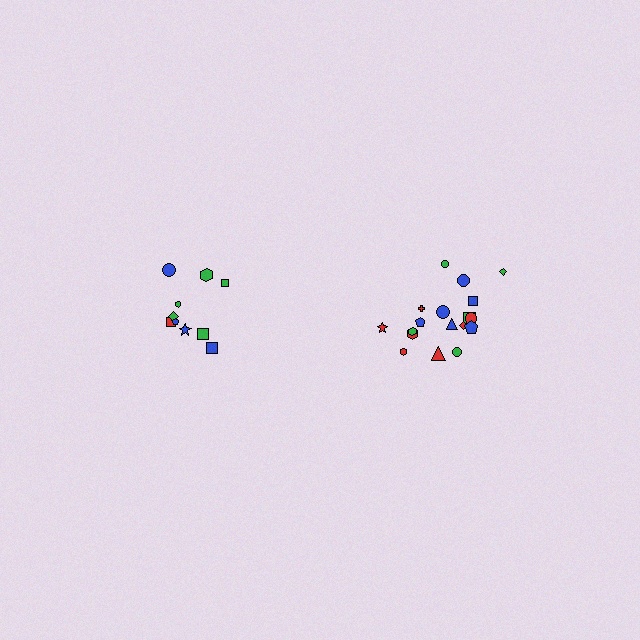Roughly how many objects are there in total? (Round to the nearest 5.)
Roughly 30 objects in total.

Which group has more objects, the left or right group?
The right group.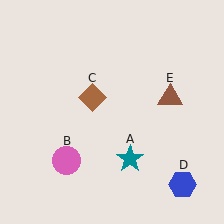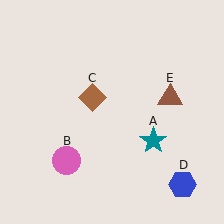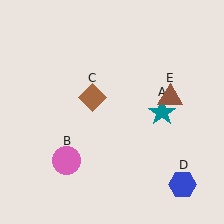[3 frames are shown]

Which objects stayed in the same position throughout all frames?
Pink circle (object B) and brown diamond (object C) and blue hexagon (object D) and brown triangle (object E) remained stationary.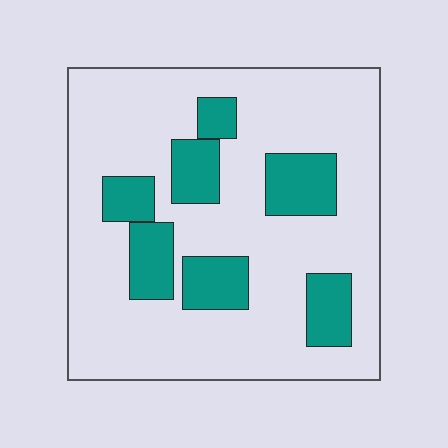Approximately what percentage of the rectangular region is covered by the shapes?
Approximately 25%.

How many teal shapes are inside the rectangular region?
7.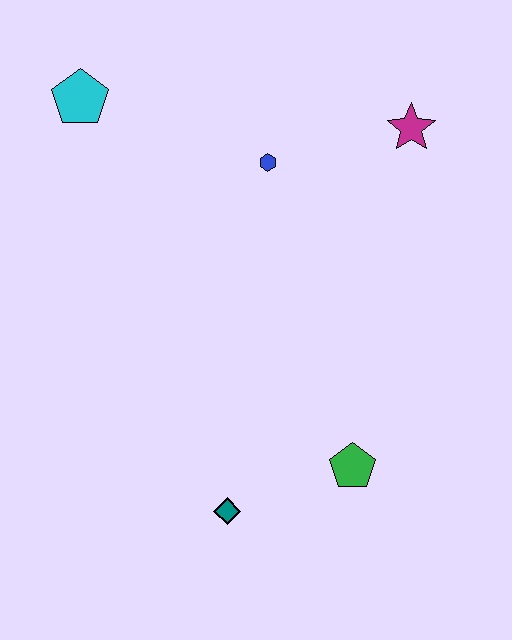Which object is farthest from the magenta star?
The teal diamond is farthest from the magenta star.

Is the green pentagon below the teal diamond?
No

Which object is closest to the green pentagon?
The teal diamond is closest to the green pentagon.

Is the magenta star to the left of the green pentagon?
No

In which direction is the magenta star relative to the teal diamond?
The magenta star is above the teal diamond.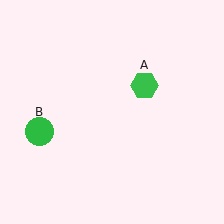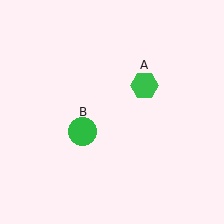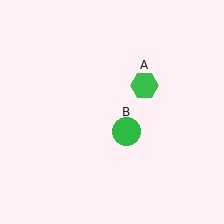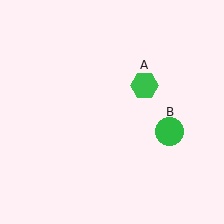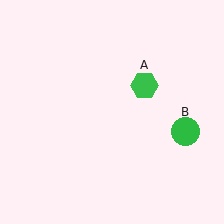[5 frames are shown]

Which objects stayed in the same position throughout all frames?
Green hexagon (object A) remained stationary.